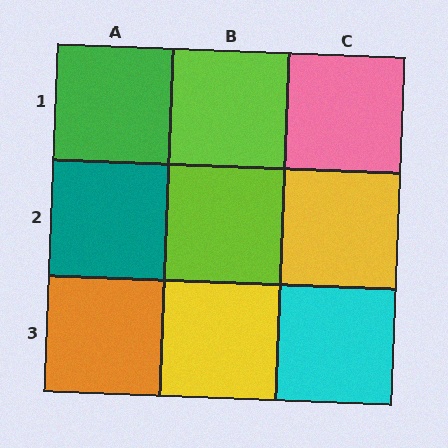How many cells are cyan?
1 cell is cyan.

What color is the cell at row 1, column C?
Pink.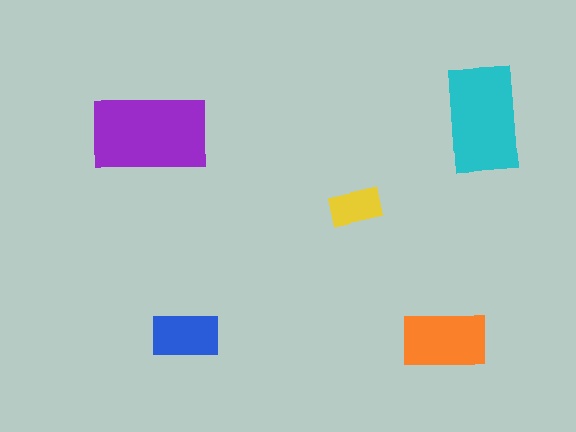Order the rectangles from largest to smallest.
the purple one, the cyan one, the orange one, the blue one, the yellow one.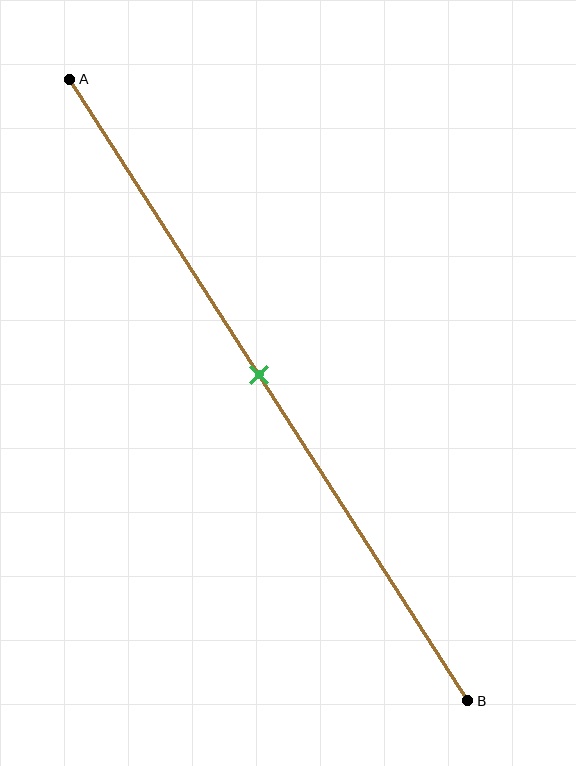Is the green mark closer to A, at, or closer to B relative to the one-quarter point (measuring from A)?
The green mark is closer to point B than the one-quarter point of segment AB.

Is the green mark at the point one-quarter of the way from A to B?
No, the mark is at about 50% from A, not at the 25% one-quarter point.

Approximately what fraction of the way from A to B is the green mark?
The green mark is approximately 50% of the way from A to B.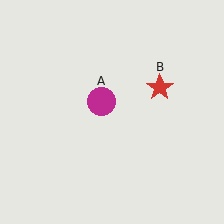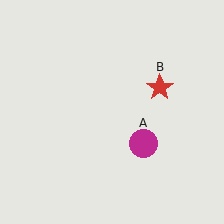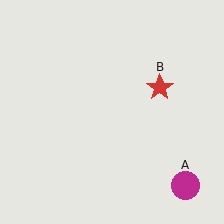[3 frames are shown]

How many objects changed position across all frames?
1 object changed position: magenta circle (object A).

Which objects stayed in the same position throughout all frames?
Red star (object B) remained stationary.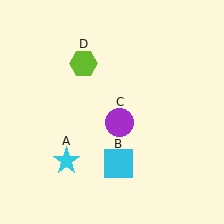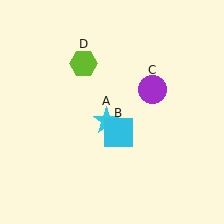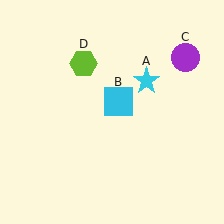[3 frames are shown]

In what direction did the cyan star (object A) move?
The cyan star (object A) moved up and to the right.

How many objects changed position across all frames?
3 objects changed position: cyan star (object A), cyan square (object B), purple circle (object C).